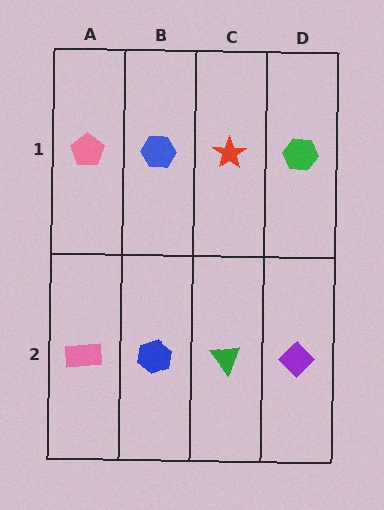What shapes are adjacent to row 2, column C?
A red star (row 1, column C), a blue hexagon (row 2, column B), a purple diamond (row 2, column D).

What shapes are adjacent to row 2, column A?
A pink pentagon (row 1, column A), a blue hexagon (row 2, column B).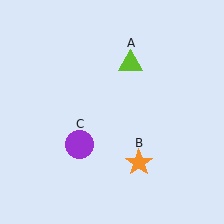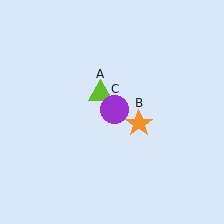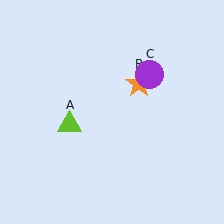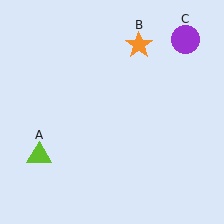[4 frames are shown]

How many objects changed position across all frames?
3 objects changed position: lime triangle (object A), orange star (object B), purple circle (object C).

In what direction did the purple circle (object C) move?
The purple circle (object C) moved up and to the right.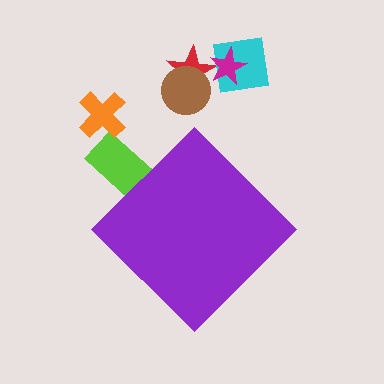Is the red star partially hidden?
No, the red star is fully visible.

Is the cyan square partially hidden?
No, the cyan square is fully visible.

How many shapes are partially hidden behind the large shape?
1 shape is partially hidden.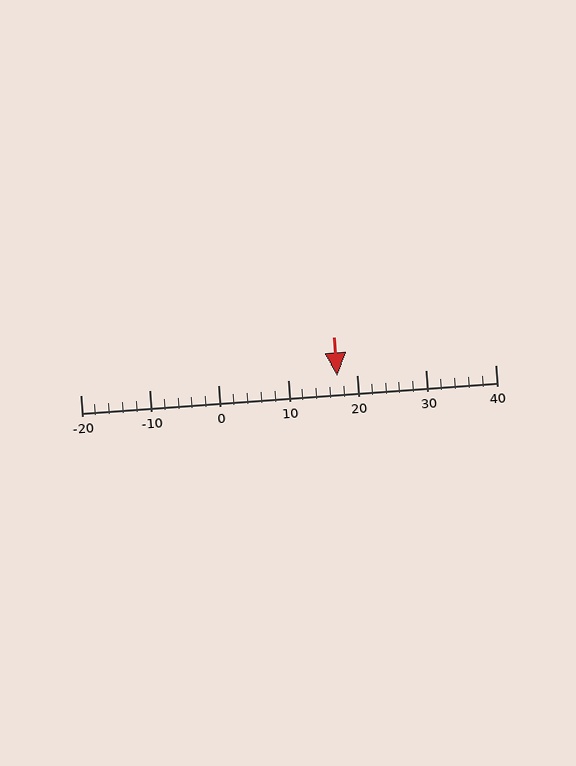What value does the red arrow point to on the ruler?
The red arrow points to approximately 17.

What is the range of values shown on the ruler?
The ruler shows values from -20 to 40.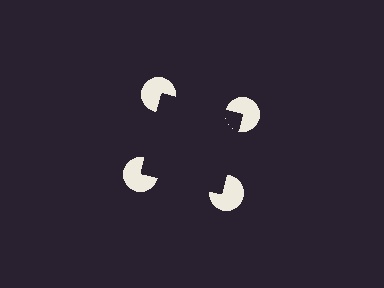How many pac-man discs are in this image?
There are 4 — one at each vertex of the illusory square.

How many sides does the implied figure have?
4 sides.